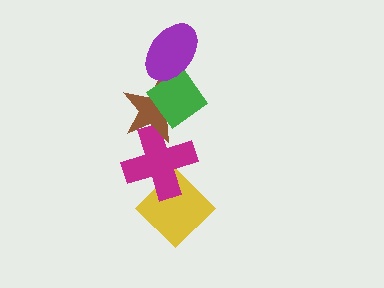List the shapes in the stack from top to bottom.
From top to bottom: the purple ellipse, the green diamond, the brown star, the magenta cross, the yellow diamond.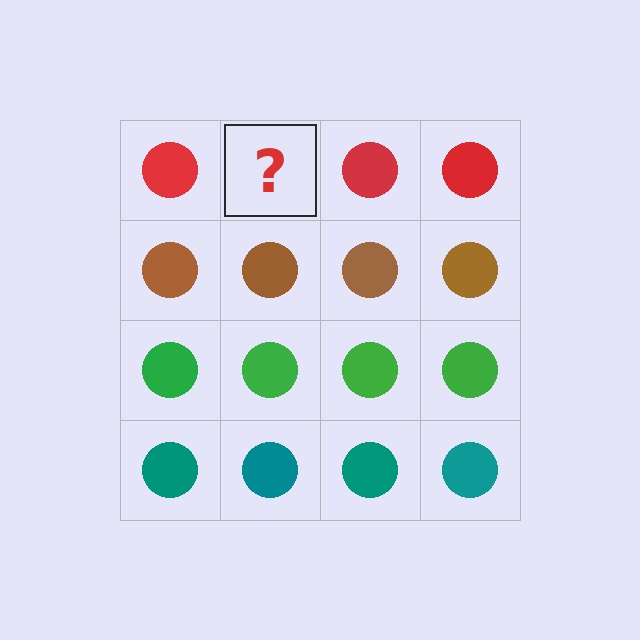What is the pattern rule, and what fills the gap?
The rule is that each row has a consistent color. The gap should be filled with a red circle.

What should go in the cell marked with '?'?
The missing cell should contain a red circle.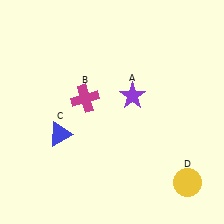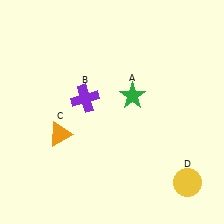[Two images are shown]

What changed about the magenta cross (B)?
In Image 1, B is magenta. In Image 2, it changed to purple.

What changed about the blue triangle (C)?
In Image 1, C is blue. In Image 2, it changed to orange.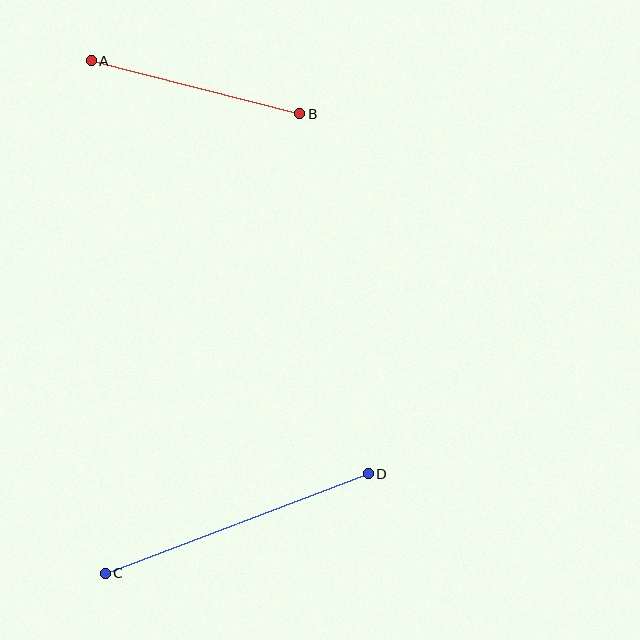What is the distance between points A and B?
The distance is approximately 215 pixels.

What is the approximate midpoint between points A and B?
The midpoint is at approximately (196, 87) pixels.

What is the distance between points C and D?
The distance is approximately 281 pixels.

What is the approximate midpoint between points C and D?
The midpoint is at approximately (237, 523) pixels.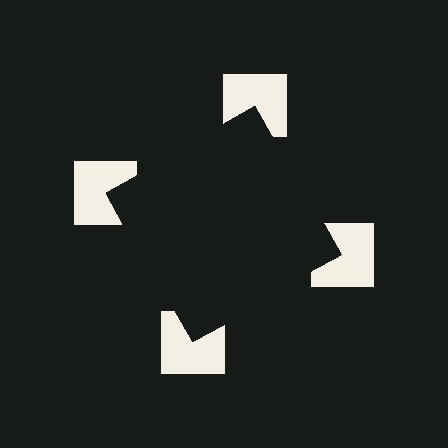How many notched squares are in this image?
There are 4 — one at each vertex of the illusory square.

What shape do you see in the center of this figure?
An illusory square — its edges are inferred from the aligned wedge cuts in the notched squares, not physically drawn.